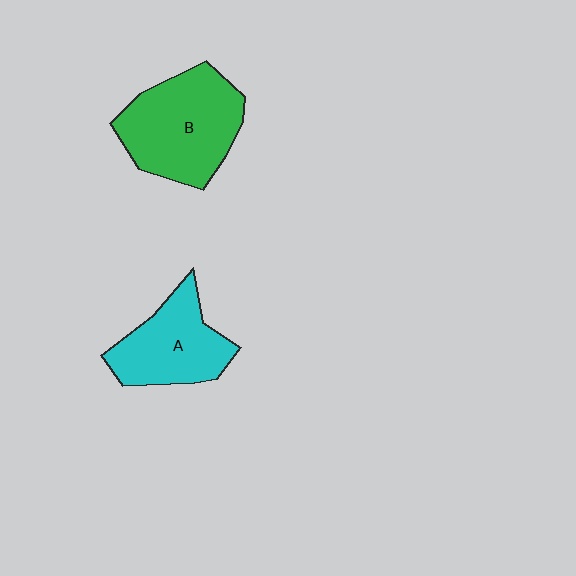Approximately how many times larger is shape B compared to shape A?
Approximately 1.3 times.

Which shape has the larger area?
Shape B (green).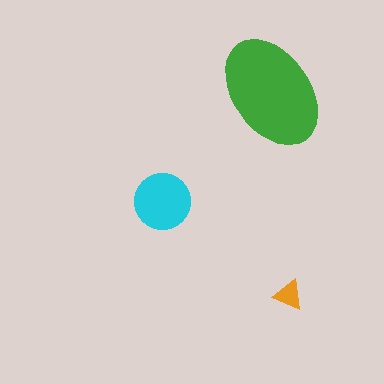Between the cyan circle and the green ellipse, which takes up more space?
The green ellipse.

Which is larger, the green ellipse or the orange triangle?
The green ellipse.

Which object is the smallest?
The orange triangle.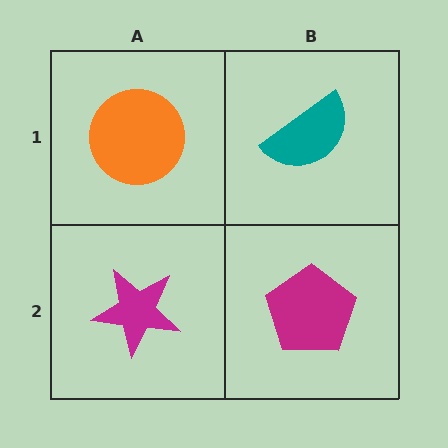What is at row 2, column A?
A magenta star.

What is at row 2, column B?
A magenta pentagon.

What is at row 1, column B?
A teal semicircle.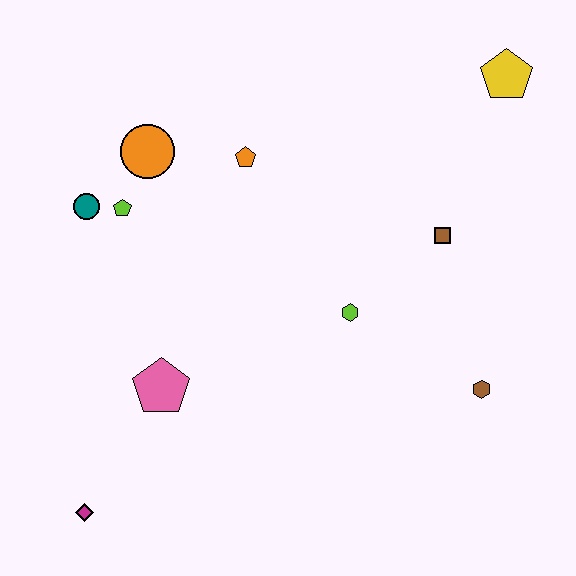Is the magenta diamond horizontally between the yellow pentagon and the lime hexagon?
No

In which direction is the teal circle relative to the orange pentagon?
The teal circle is to the left of the orange pentagon.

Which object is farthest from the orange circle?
The brown hexagon is farthest from the orange circle.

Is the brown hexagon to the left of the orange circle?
No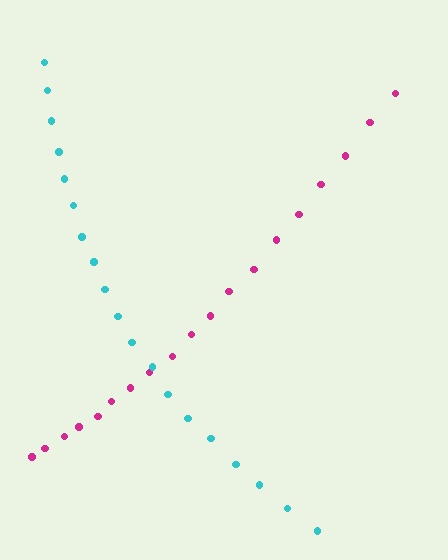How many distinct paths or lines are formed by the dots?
There are 2 distinct paths.